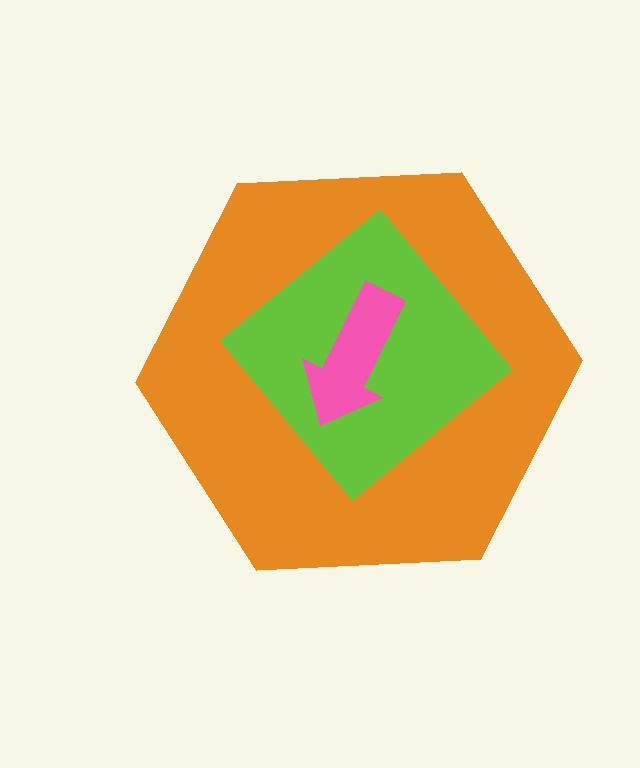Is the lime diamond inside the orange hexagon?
Yes.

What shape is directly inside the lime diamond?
The pink arrow.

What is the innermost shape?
The pink arrow.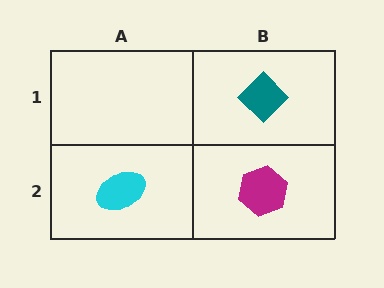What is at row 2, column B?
A magenta hexagon.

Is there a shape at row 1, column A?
No, that cell is empty.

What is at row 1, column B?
A teal diamond.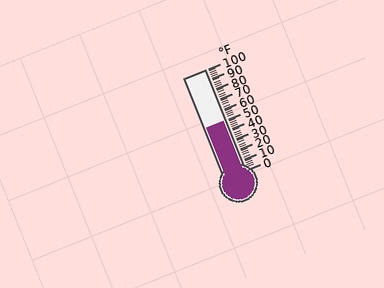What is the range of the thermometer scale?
The thermometer scale ranges from 0°F to 100°F.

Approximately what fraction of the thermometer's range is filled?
The thermometer is filled to approximately 50% of its range.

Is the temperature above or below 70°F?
The temperature is below 70°F.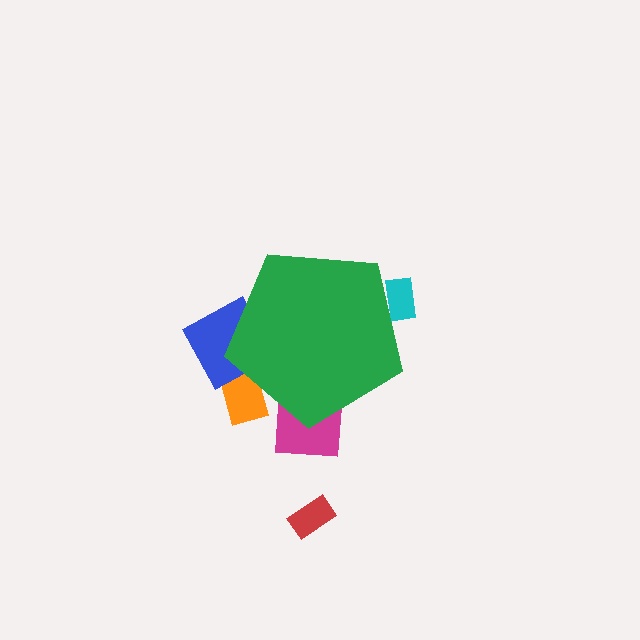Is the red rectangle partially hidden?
No, the red rectangle is fully visible.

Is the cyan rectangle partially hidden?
Yes, the cyan rectangle is partially hidden behind the green pentagon.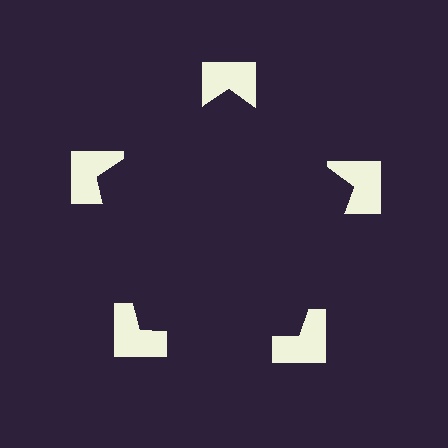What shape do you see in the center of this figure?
An illusory pentagon — its edges are inferred from the aligned wedge cuts in the notched squares, not physically drawn.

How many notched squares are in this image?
There are 5 — one at each vertex of the illusory pentagon.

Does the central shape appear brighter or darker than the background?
It typically appears slightly darker than the background, even though no actual brightness change is drawn.